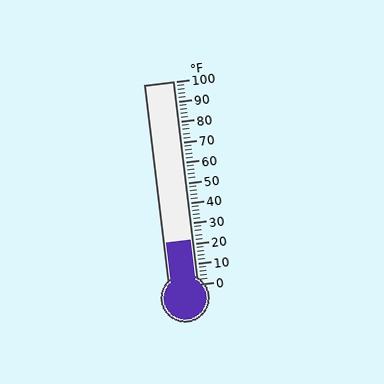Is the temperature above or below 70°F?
The temperature is below 70°F.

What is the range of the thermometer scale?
The thermometer scale ranges from 0°F to 100°F.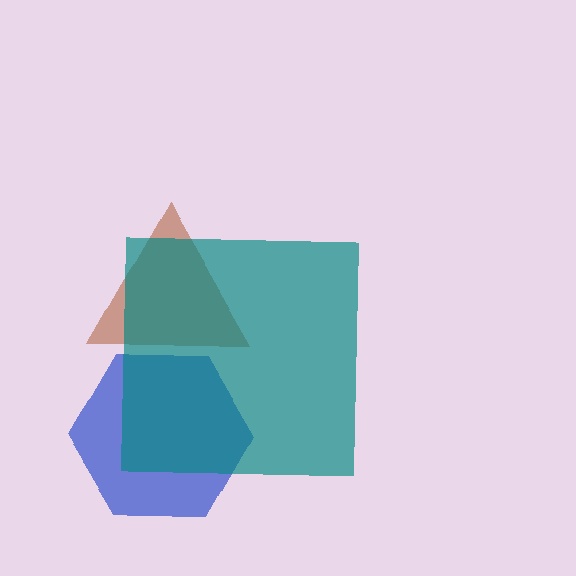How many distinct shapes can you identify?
There are 3 distinct shapes: a brown triangle, a blue hexagon, a teal square.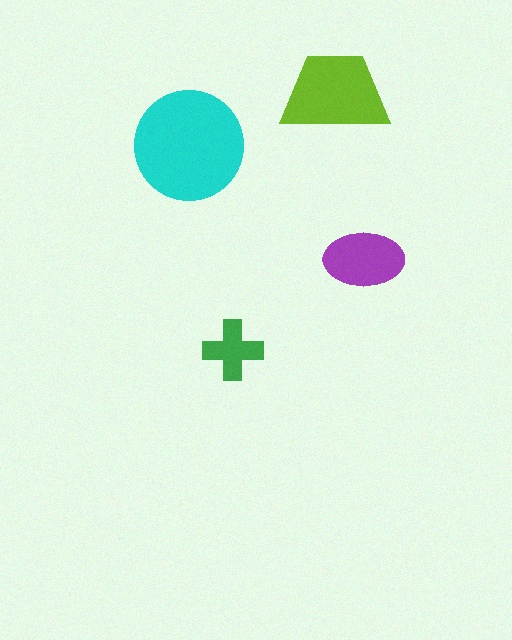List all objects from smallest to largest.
The green cross, the purple ellipse, the lime trapezoid, the cyan circle.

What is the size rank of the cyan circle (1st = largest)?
1st.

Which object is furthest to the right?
The purple ellipse is rightmost.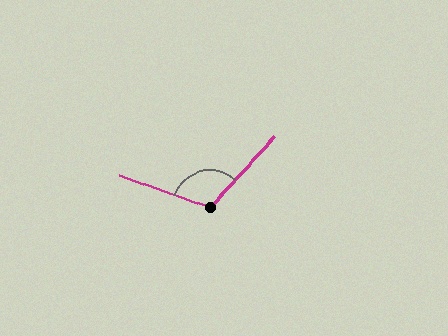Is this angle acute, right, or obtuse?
It is obtuse.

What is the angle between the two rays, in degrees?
Approximately 113 degrees.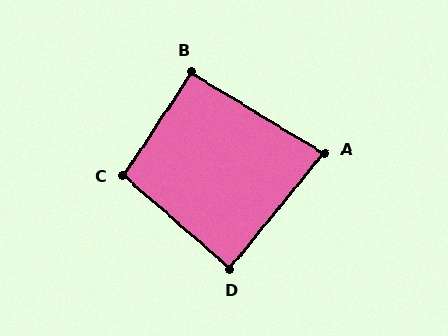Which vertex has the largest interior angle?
C, at approximately 98 degrees.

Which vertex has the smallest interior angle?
A, at approximately 82 degrees.